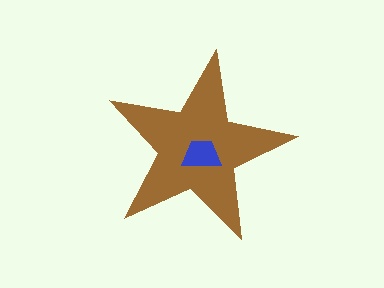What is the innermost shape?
The blue trapezoid.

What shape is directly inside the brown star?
The blue trapezoid.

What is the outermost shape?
The brown star.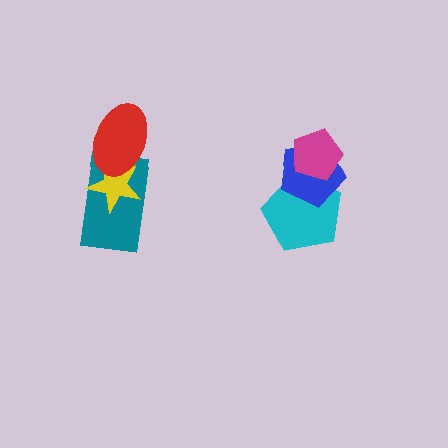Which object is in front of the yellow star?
The red ellipse is in front of the yellow star.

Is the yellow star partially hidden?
Yes, it is partially covered by another shape.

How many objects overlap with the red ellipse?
2 objects overlap with the red ellipse.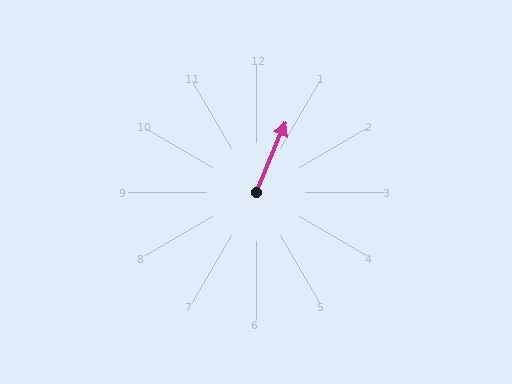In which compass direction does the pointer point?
Northeast.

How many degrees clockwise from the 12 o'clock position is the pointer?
Approximately 23 degrees.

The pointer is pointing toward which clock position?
Roughly 1 o'clock.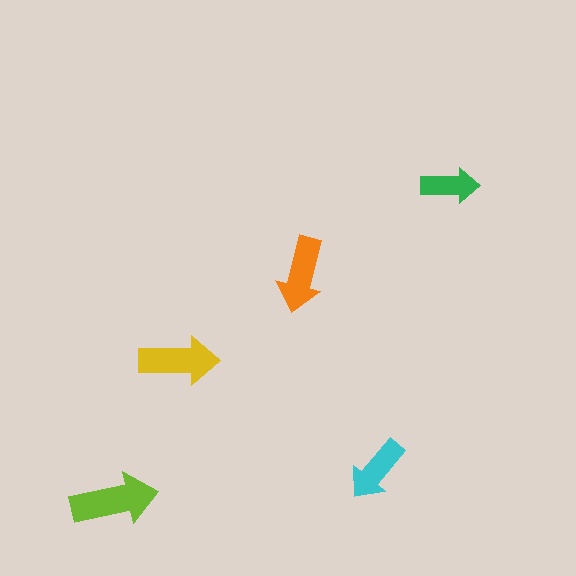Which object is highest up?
The green arrow is topmost.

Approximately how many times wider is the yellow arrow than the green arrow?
About 1.5 times wider.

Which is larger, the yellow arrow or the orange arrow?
The yellow one.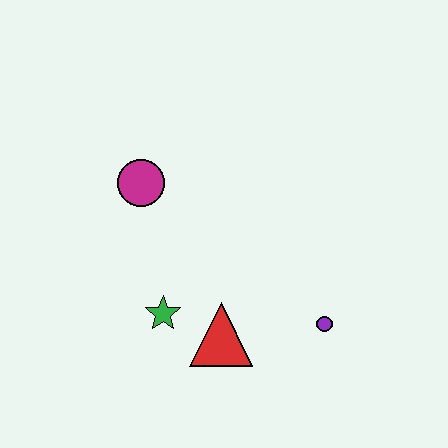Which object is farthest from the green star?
The purple circle is farthest from the green star.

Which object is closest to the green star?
The red triangle is closest to the green star.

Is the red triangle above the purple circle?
No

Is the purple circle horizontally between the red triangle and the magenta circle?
No